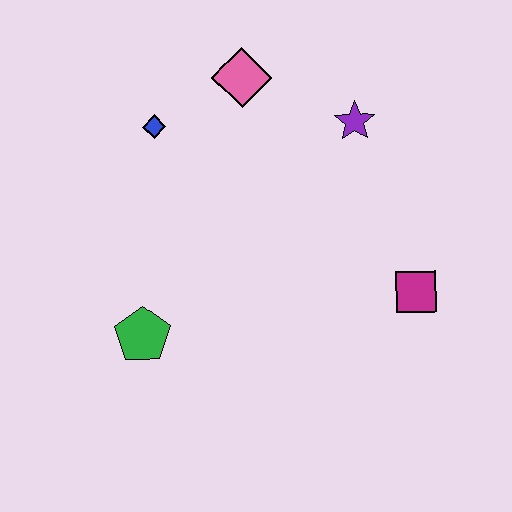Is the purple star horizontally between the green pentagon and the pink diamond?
No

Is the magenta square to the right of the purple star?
Yes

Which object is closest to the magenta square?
The purple star is closest to the magenta square.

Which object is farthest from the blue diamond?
The magenta square is farthest from the blue diamond.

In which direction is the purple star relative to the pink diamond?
The purple star is to the right of the pink diamond.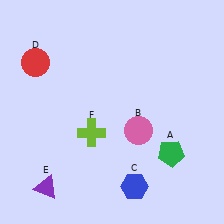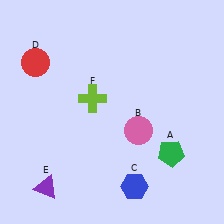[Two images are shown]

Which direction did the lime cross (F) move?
The lime cross (F) moved up.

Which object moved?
The lime cross (F) moved up.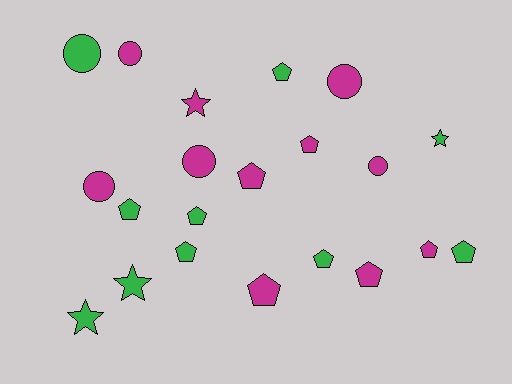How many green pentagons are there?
There are 6 green pentagons.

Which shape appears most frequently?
Pentagon, with 11 objects.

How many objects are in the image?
There are 21 objects.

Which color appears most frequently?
Magenta, with 11 objects.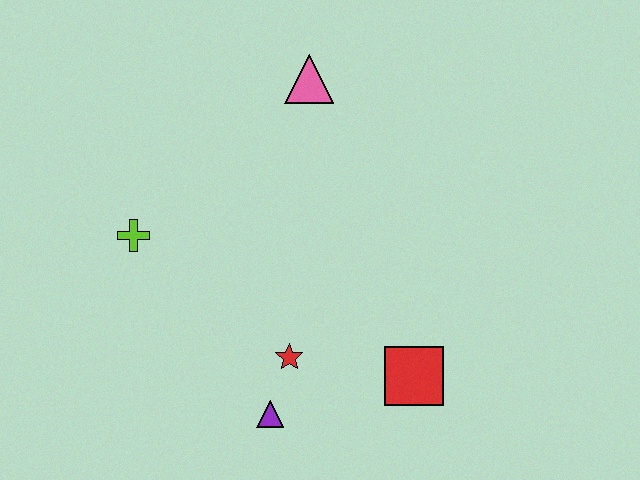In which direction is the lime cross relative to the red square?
The lime cross is to the left of the red square.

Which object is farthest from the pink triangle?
The purple triangle is farthest from the pink triangle.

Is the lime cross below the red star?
No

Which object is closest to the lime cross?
The red star is closest to the lime cross.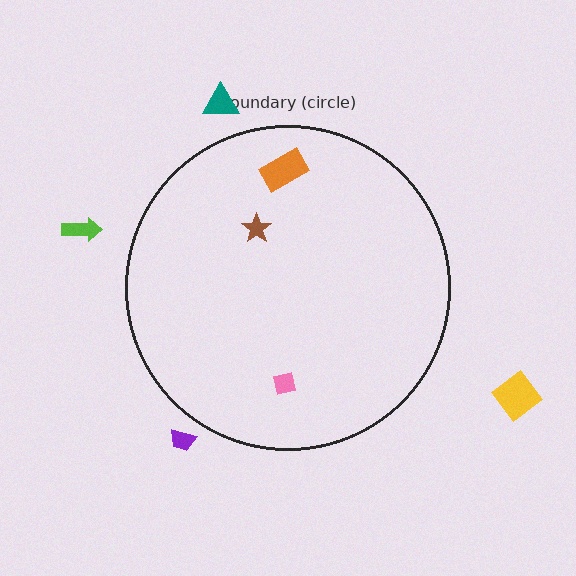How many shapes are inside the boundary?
3 inside, 4 outside.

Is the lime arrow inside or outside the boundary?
Outside.